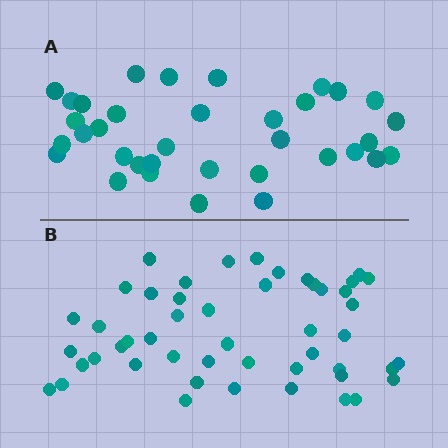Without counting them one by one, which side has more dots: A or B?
Region B (the bottom region) has more dots.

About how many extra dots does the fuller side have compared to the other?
Region B has approximately 15 more dots than region A.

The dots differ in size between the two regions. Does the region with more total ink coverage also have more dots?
No. Region A has more total ink coverage because its dots are larger, but region B actually contains more individual dots. Total area can be misleading — the number of items is what matters here.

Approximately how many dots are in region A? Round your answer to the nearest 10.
About 40 dots. (The exact count is 35, which rounds to 40.)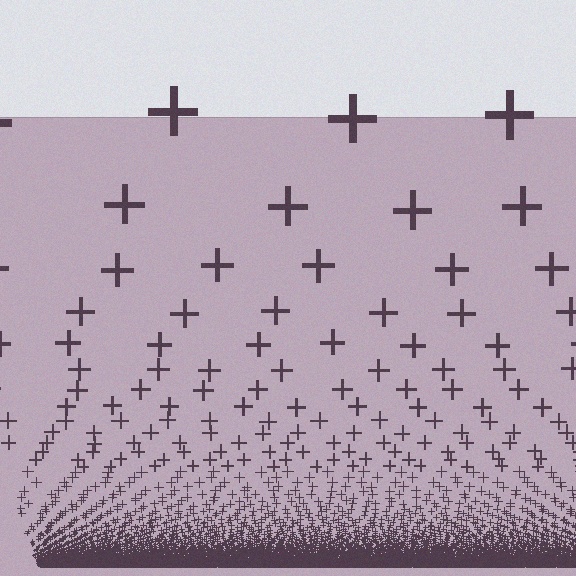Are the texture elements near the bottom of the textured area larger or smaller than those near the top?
Smaller. The gradient is inverted — elements near the bottom are smaller and denser.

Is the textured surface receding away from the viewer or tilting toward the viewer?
The surface appears to tilt toward the viewer. Texture elements get larger and sparser toward the top.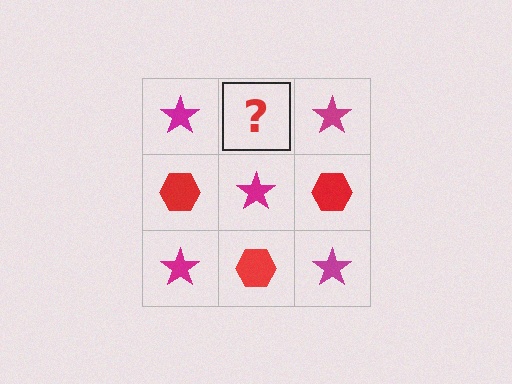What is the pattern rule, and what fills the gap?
The rule is that it alternates magenta star and red hexagon in a checkerboard pattern. The gap should be filled with a red hexagon.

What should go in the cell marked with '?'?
The missing cell should contain a red hexagon.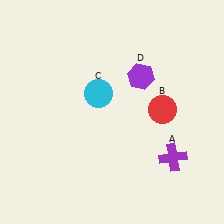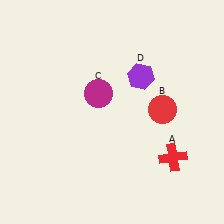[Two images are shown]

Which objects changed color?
A changed from purple to red. C changed from cyan to magenta.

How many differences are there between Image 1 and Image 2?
There are 2 differences between the two images.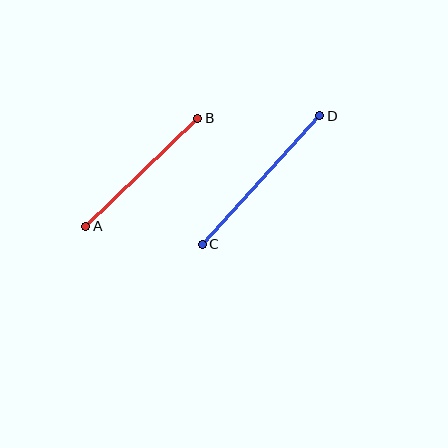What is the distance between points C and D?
The distance is approximately 174 pixels.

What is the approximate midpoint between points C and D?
The midpoint is at approximately (261, 180) pixels.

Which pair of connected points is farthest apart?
Points C and D are farthest apart.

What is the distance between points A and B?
The distance is approximately 155 pixels.